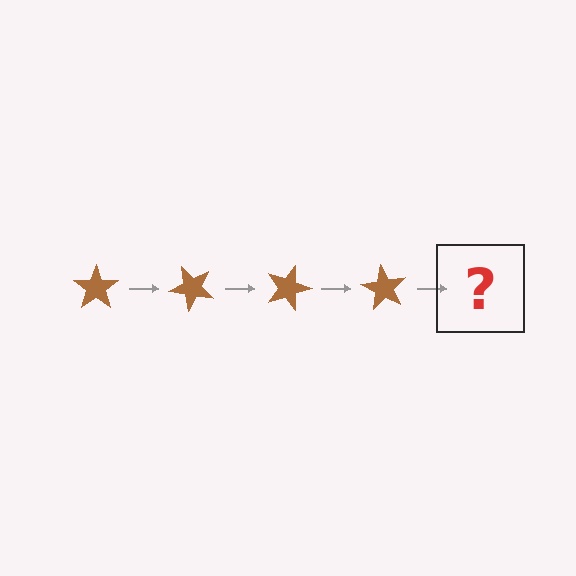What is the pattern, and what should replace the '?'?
The pattern is that the star rotates 45 degrees each step. The '?' should be a brown star rotated 180 degrees.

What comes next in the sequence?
The next element should be a brown star rotated 180 degrees.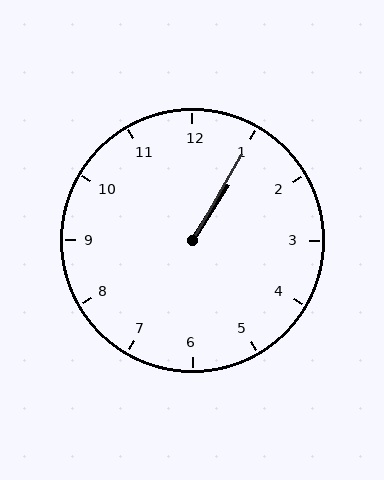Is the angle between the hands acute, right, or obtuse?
It is acute.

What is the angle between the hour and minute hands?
Approximately 2 degrees.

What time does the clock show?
1:05.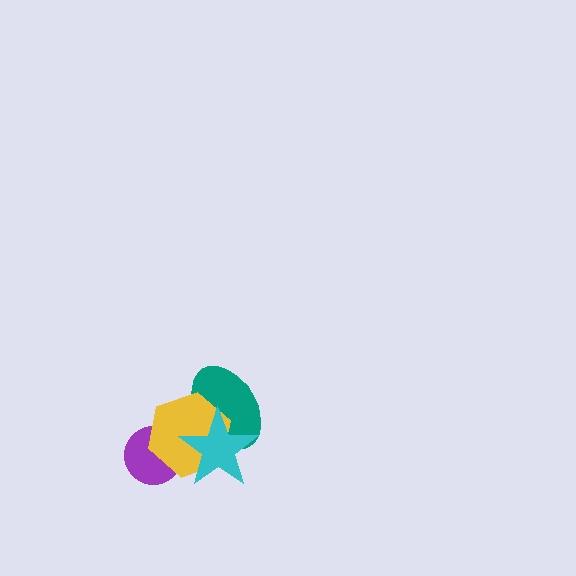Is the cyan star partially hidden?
No, no other shape covers it.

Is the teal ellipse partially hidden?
Yes, it is partially covered by another shape.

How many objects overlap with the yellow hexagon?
3 objects overlap with the yellow hexagon.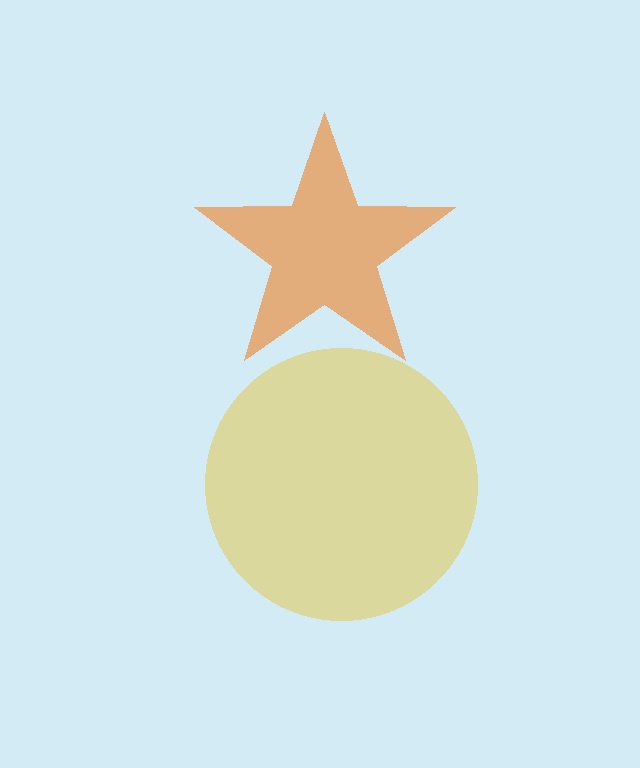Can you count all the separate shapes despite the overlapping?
Yes, there are 2 separate shapes.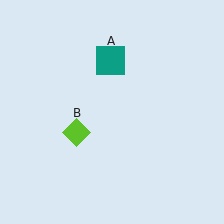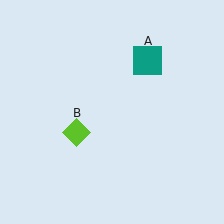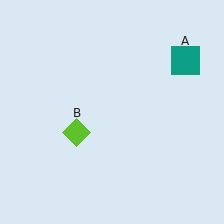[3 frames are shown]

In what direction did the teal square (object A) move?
The teal square (object A) moved right.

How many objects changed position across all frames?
1 object changed position: teal square (object A).